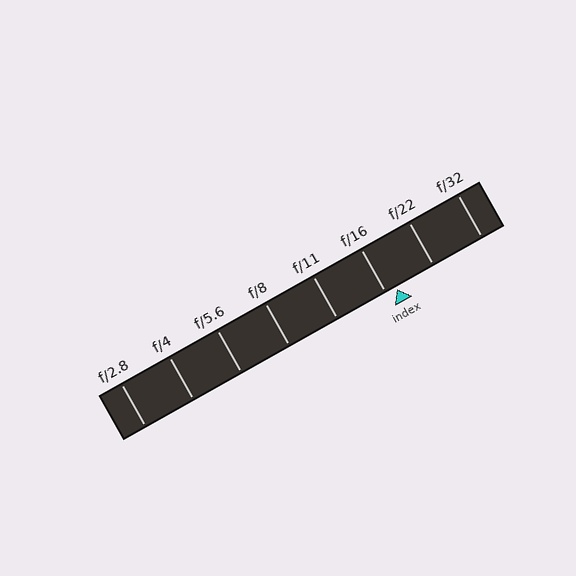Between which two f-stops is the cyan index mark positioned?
The index mark is between f/16 and f/22.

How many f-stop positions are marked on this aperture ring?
There are 8 f-stop positions marked.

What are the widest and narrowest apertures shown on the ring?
The widest aperture shown is f/2.8 and the narrowest is f/32.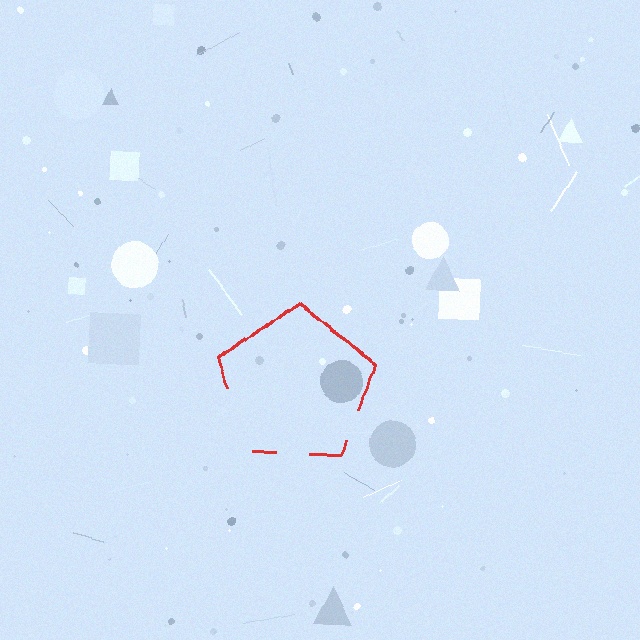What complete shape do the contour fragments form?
The contour fragments form a pentagon.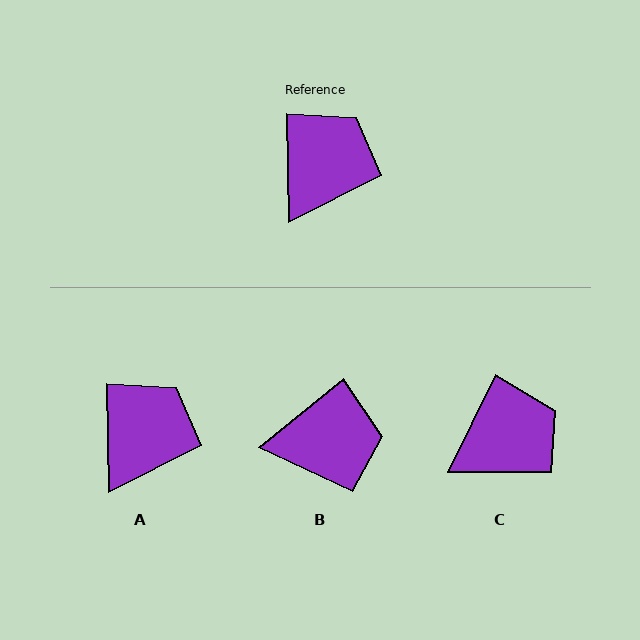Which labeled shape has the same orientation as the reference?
A.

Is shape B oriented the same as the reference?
No, it is off by about 53 degrees.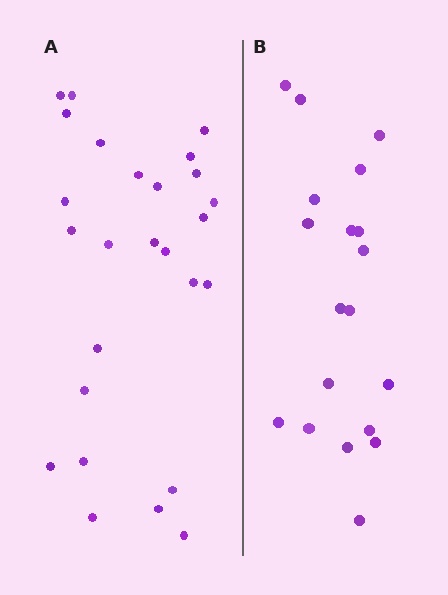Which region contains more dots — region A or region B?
Region A (the left region) has more dots.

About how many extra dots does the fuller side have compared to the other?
Region A has roughly 8 or so more dots than region B.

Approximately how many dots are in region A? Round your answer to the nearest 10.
About 30 dots. (The exact count is 26, which rounds to 30.)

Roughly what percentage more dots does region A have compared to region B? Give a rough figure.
About 35% more.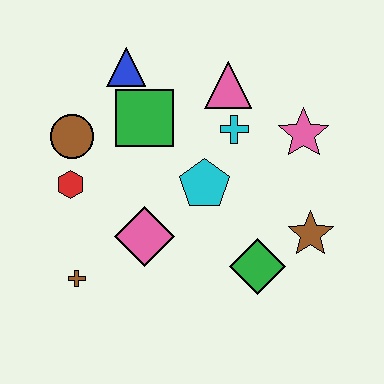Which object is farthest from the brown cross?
The pink star is farthest from the brown cross.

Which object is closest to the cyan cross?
The pink triangle is closest to the cyan cross.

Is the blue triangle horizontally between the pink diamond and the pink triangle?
No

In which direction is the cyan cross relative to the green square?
The cyan cross is to the right of the green square.